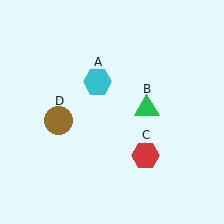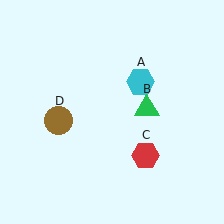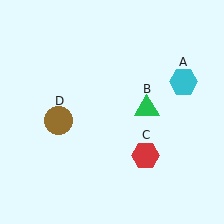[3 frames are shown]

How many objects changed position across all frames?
1 object changed position: cyan hexagon (object A).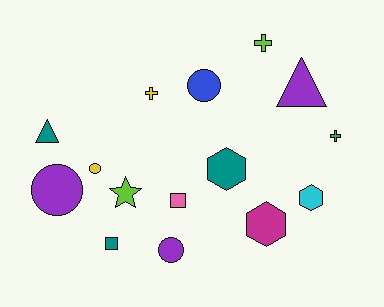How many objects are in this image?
There are 15 objects.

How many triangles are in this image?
There are 2 triangles.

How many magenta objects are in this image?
There is 1 magenta object.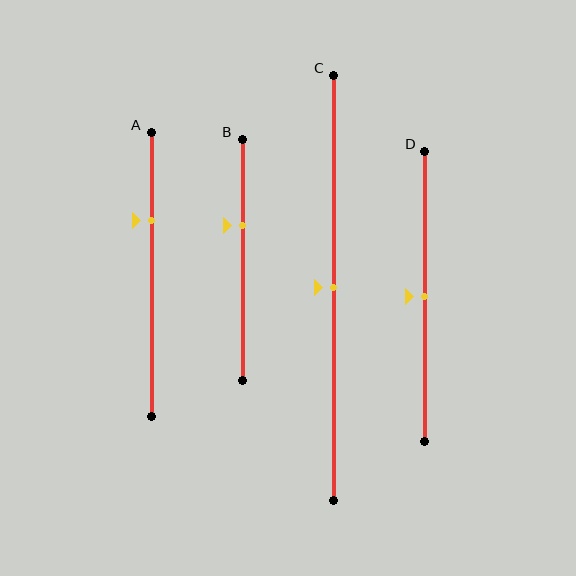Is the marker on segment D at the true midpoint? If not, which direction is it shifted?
Yes, the marker on segment D is at the true midpoint.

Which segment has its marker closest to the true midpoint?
Segment C has its marker closest to the true midpoint.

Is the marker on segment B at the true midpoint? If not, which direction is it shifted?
No, the marker on segment B is shifted upward by about 14% of the segment length.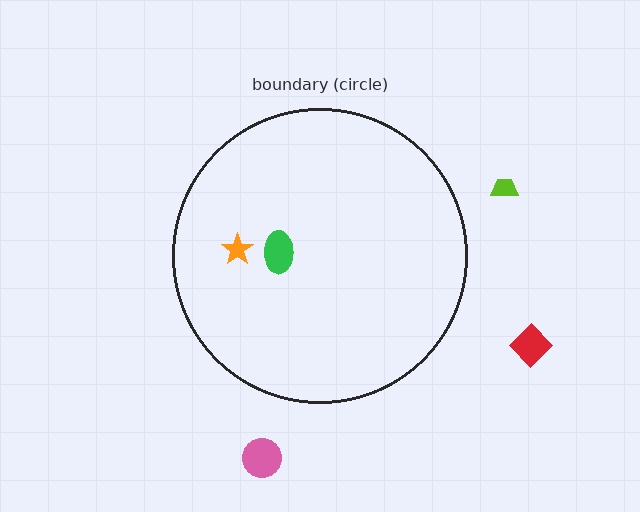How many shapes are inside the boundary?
2 inside, 3 outside.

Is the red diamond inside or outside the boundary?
Outside.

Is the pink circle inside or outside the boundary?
Outside.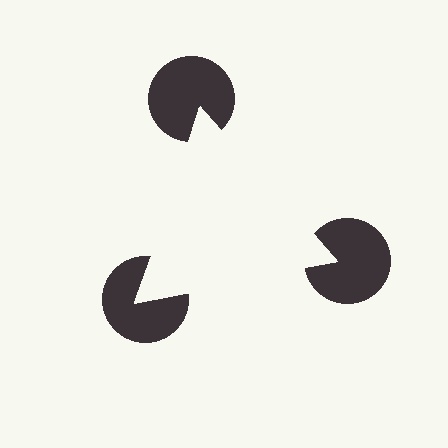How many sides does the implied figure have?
3 sides.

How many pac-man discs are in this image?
There are 3 — one at each vertex of the illusory triangle.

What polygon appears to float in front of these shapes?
An illusory triangle — its edges are inferred from the aligned wedge cuts in the pac-man discs, not physically drawn.